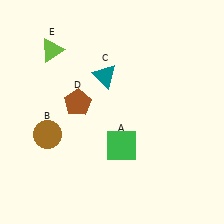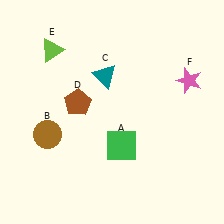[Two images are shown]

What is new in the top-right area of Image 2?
A pink star (F) was added in the top-right area of Image 2.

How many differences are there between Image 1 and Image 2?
There is 1 difference between the two images.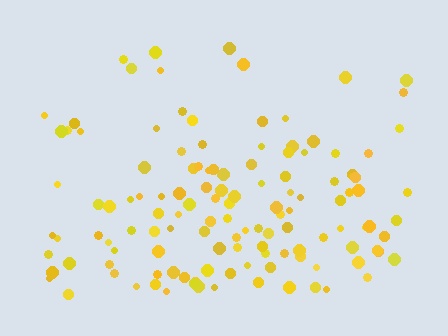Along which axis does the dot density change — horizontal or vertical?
Vertical.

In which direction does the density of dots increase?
From top to bottom, with the bottom side densest.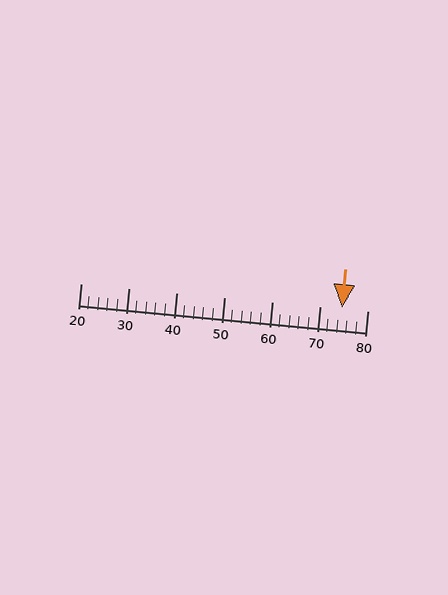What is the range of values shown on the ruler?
The ruler shows values from 20 to 80.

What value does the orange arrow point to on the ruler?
The orange arrow points to approximately 75.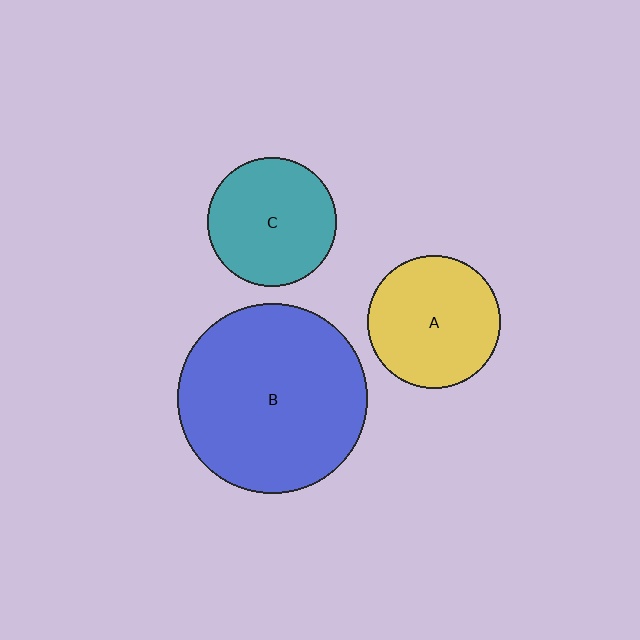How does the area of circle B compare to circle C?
Approximately 2.2 times.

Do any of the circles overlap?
No, none of the circles overlap.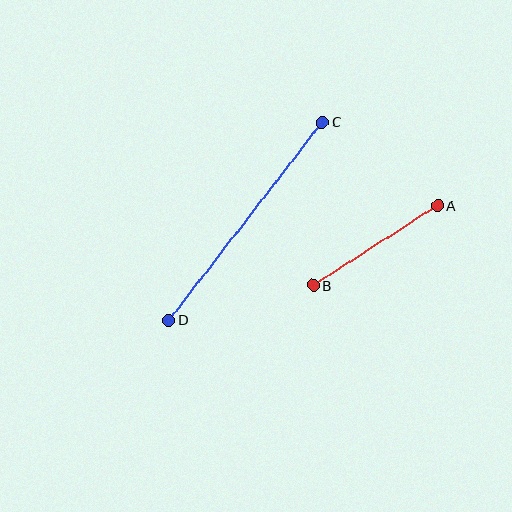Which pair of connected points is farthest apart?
Points C and D are farthest apart.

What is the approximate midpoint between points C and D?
The midpoint is at approximately (246, 221) pixels.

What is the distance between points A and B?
The distance is approximately 147 pixels.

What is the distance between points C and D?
The distance is approximately 251 pixels.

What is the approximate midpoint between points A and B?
The midpoint is at approximately (376, 245) pixels.